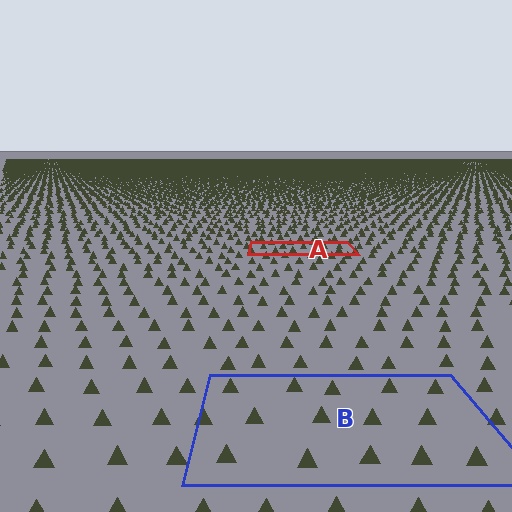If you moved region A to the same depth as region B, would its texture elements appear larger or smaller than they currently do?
They would appear larger. At a closer depth, the same texture elements are projected at a bigger on-screen size.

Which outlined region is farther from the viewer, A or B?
Region A is farther from the viewer — the texture elements inside it appear smaller and more densely packed.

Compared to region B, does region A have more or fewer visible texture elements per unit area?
Region A has more texture elements per unit area — they are packed more densely because it is farther away.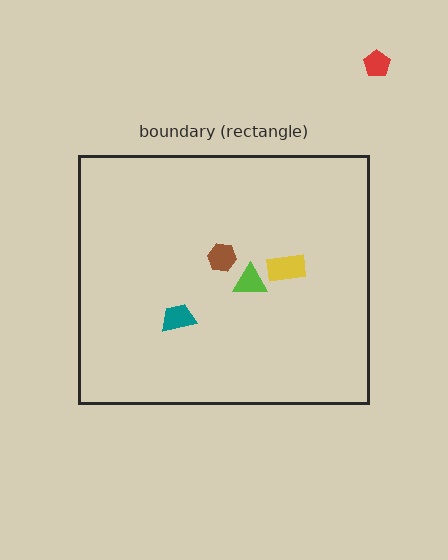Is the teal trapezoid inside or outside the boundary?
Inside.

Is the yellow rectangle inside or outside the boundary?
Inside.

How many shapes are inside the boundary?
4 inside, 1 outside.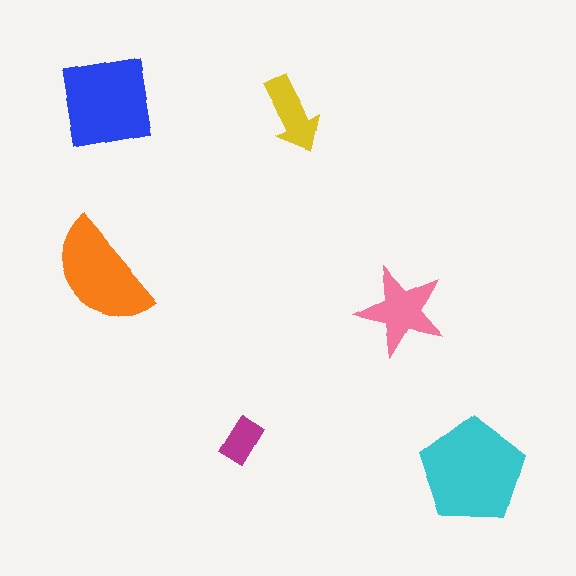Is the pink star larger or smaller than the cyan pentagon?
Smaller.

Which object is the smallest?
The magenta rectangle.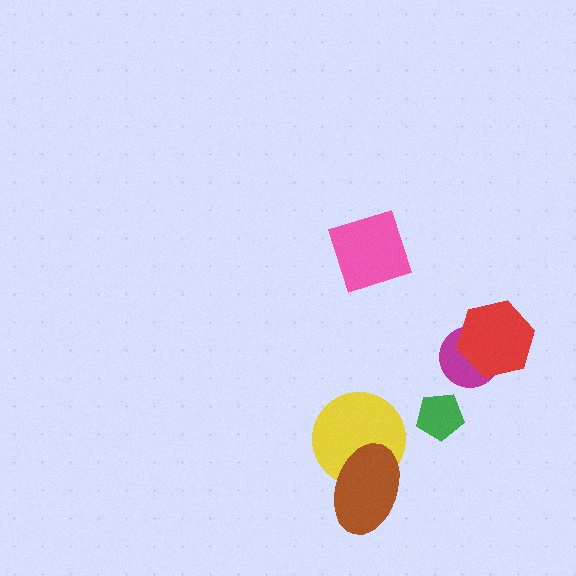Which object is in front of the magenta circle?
The red hexagon is in front of the magenta circle.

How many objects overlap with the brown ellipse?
1 object overlaps with the brown ellipse.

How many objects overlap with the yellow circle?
1 object overlaps with the yellow circle.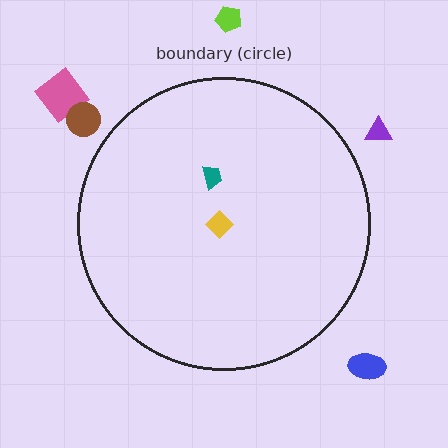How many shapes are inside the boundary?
2 inside, 5 outside.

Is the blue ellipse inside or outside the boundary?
Outside.